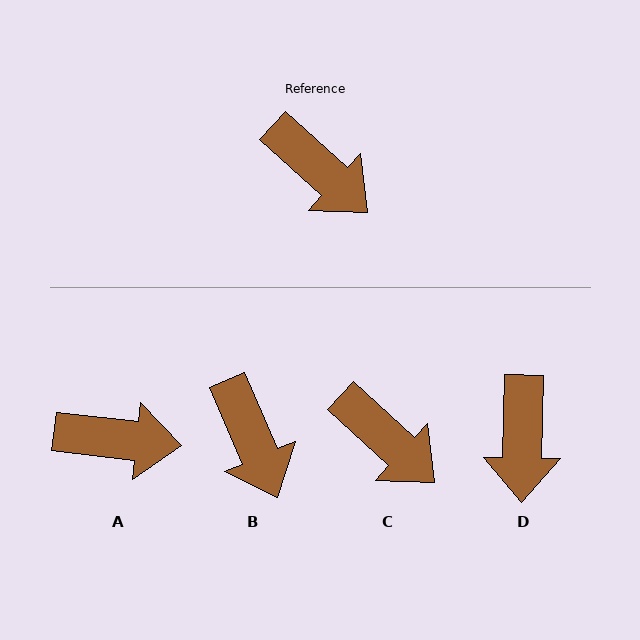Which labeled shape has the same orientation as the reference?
C.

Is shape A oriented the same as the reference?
No, it is off by about 36 degrees.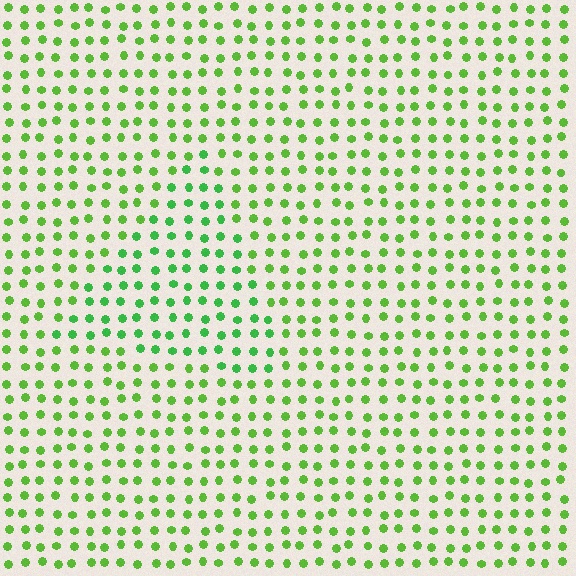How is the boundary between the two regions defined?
The boundary is defined purely by a slight shift in hue (about 23 degrees). Spacing, size, and orientation are identical on both sides.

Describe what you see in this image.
The image is filled with small lime elements in a uniform arrangement. A triangle-shaped region is visible where the elements are tinted to a slightly different hue, forming a subtle color boundary.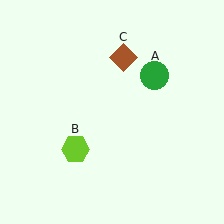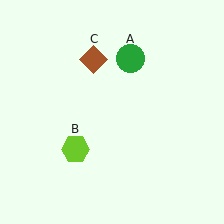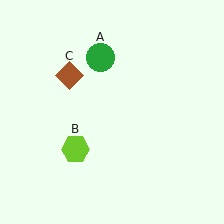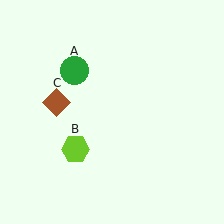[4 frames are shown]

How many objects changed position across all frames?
2 objects changed position: green circle (object A), brown diamond (object C).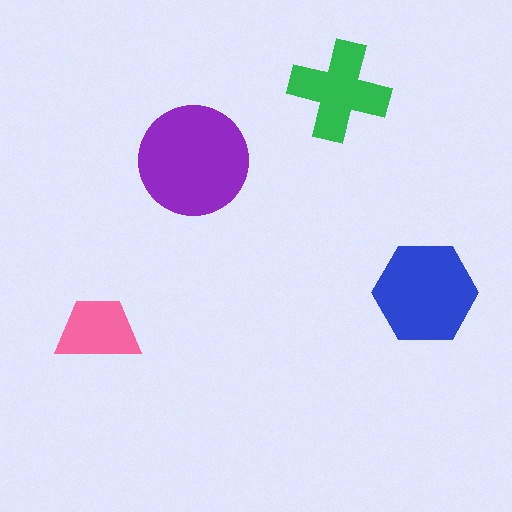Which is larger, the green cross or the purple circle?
The purple circle.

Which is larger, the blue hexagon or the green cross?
The blue hexagon.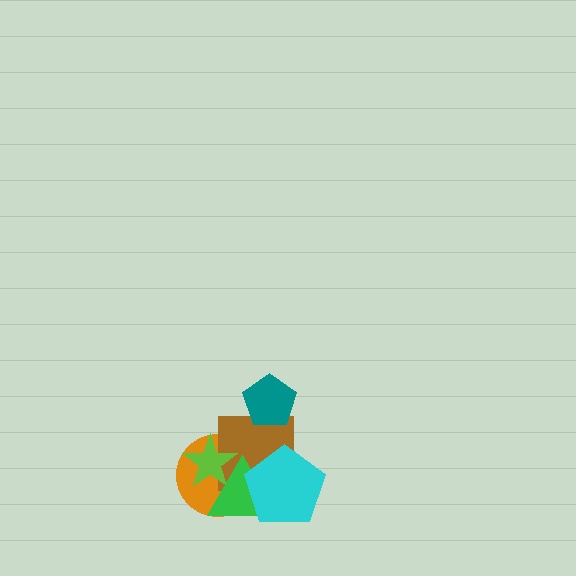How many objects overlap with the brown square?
5 objects overlap with the brown square.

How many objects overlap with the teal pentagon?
1 object overlaps with the teal pentagon.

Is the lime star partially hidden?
Yes, it is partially covered by another shape.